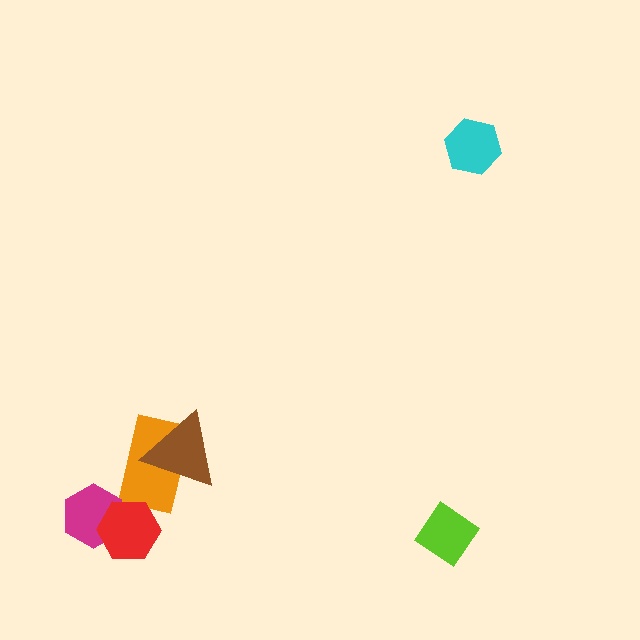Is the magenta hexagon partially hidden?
Yes, it is partially covered by another shape.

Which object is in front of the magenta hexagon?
The red hexagon is in front of the magenta hexagon.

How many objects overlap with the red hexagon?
1 object overlaps with the red hexagon.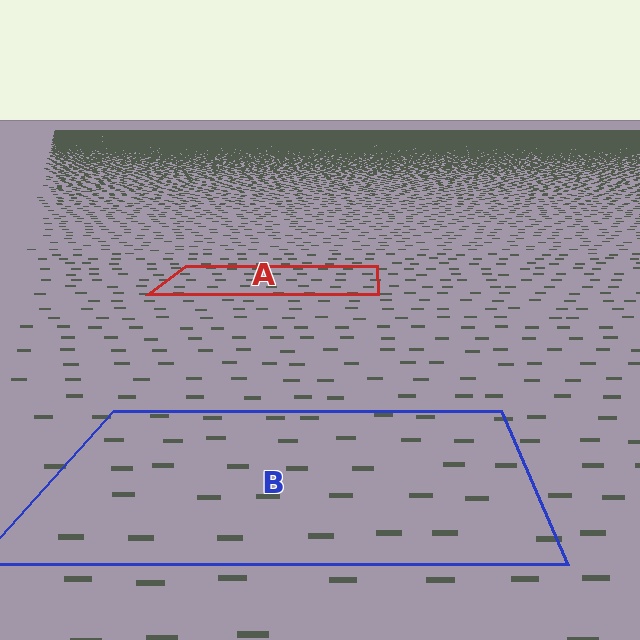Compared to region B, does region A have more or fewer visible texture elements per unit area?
Region A has more texture elements per unit area — they are packed more densely because it is farther away.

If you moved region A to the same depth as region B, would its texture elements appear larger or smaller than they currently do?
They would appear larger. At a closer depth, the same texture elements are projected at a bigger on-screen size.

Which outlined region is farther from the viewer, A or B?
Region A is farther from the viewer — the texture elements inside it appear smaller and more densely packed.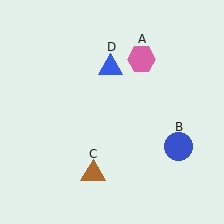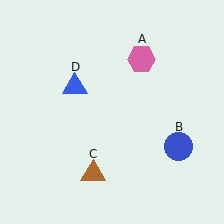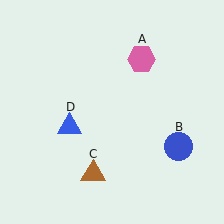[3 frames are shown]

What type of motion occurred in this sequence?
The blue triangle (object D) rotated counterclockwise around the center of the scene.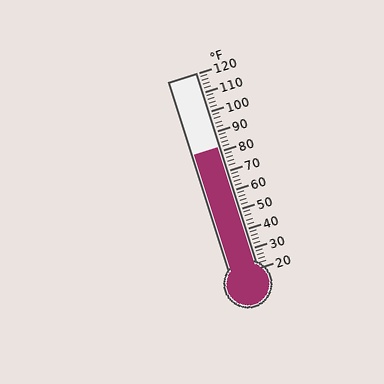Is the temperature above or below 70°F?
The temperature is above 70°F.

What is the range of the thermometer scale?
The thermometer scale ranges from 20°F to 120°F.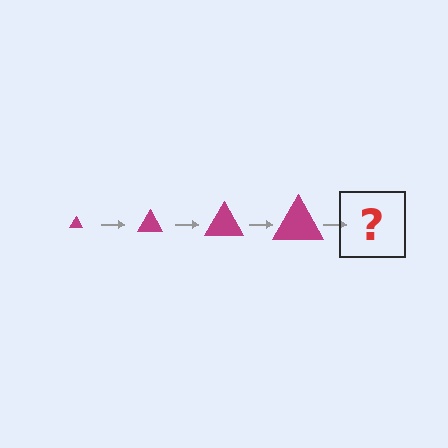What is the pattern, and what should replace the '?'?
The pattern is that the triangle gets progressively larger each step. The '?' should be a magenta triangle, larger than the previous one.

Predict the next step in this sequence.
The next step is a magenta triangle, larger than the previous one.